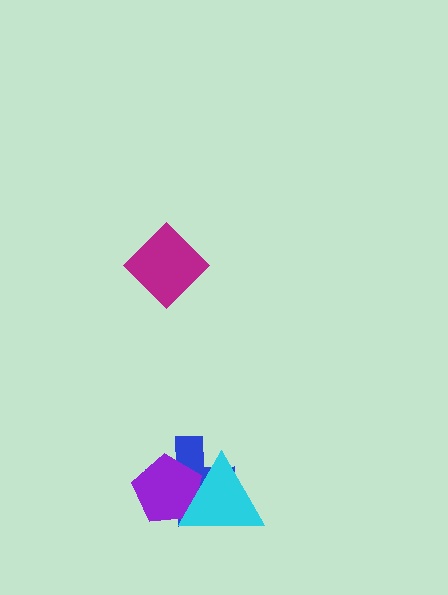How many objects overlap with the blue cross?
2 objects overlap with the blue cross.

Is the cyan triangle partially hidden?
No, no other shape covers it.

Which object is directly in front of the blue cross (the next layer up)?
The purple pentagon is directly in front of the blue cross.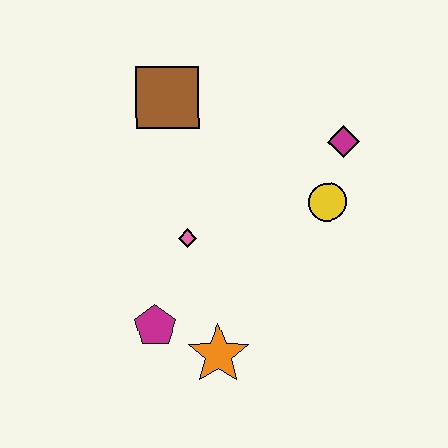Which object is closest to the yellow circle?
The magenta diamond is closest to the yellow circle.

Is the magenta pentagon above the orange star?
Yes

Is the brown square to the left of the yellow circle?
Yes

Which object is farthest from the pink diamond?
The magenta diamond is farthest from the pink diamond.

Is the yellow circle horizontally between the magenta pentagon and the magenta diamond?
Yes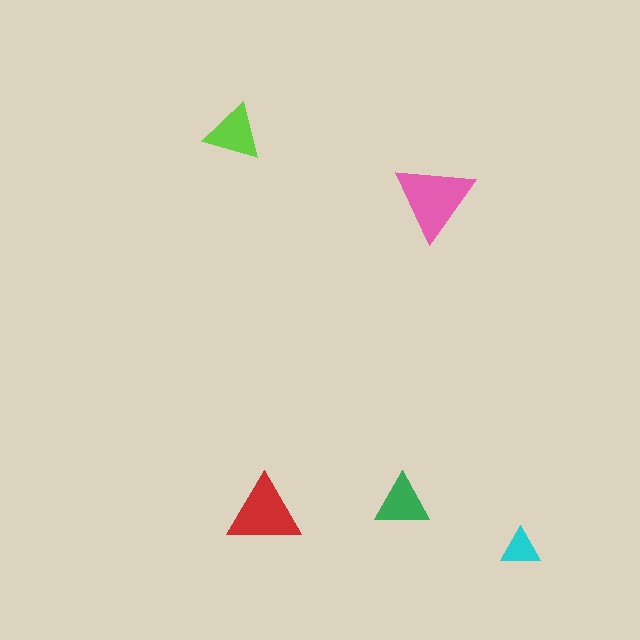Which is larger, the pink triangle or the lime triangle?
The pink one.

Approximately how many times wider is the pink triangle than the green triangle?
About 1.5 times wider.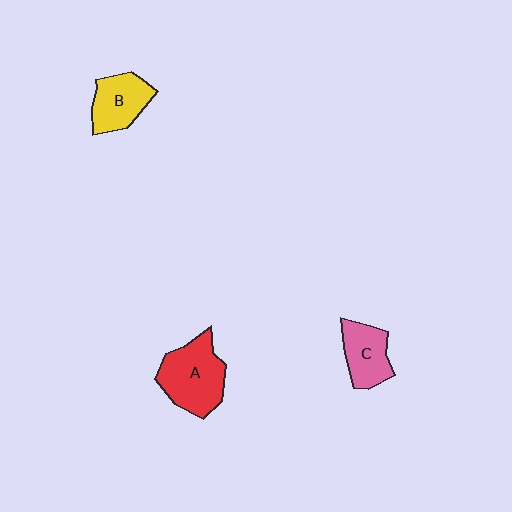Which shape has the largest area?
Shape A (red).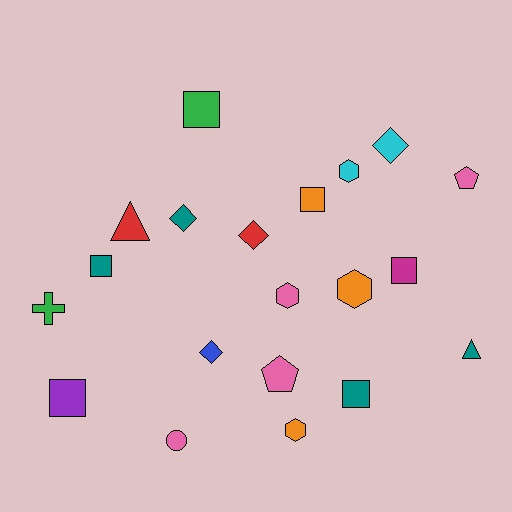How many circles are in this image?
There is 1 circle.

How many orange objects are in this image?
There are 3 orange objects.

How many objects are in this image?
There are 20 objects.